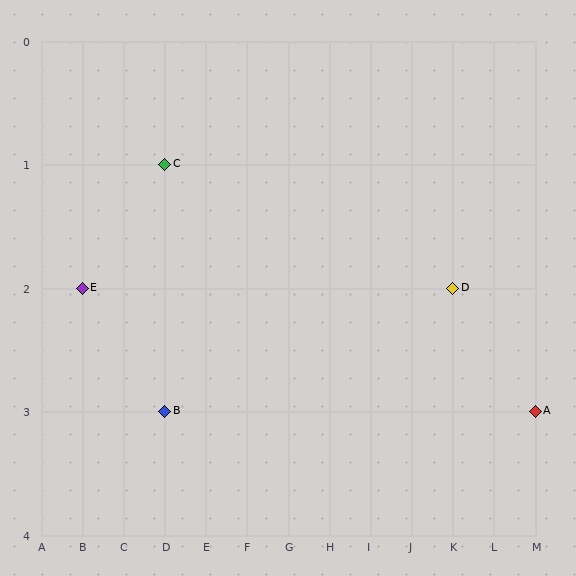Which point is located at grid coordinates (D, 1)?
Point C is at (D, 1).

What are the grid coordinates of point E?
Point E is at grid coordinates (B, 2).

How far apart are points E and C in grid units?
Points E and C are 2 columns and 1 row apart (about 2.2 grid units diagonally).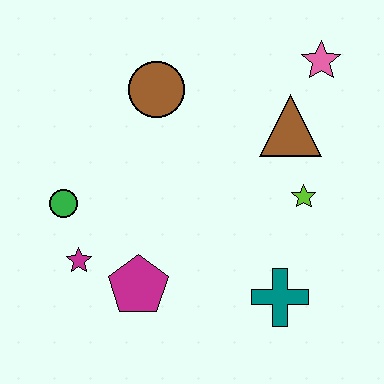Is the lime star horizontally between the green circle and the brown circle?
No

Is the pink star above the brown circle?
Yes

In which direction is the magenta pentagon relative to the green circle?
The magenta pentagon is below the green circle.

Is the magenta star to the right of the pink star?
No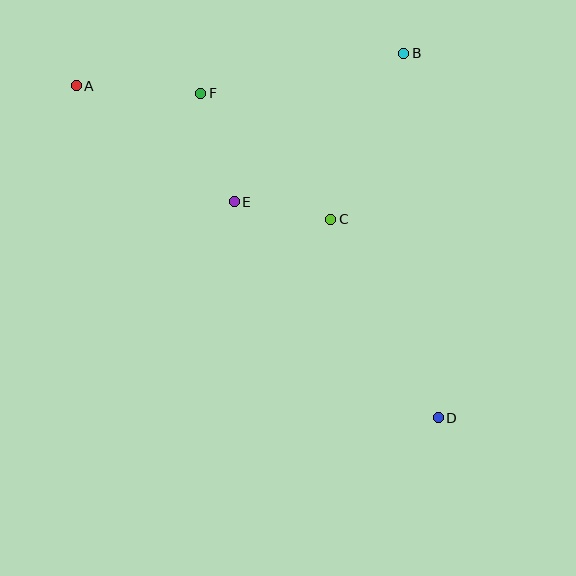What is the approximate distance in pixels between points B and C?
The distance between B and C is approximately 182 pixels.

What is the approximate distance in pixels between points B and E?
The distance between B and E is approximately 225 pixels.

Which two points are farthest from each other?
Points A and D are farthest from each other.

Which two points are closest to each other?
Points C and E are closest to each other.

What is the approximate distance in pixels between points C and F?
The distance between C and F is approximately 181 pixels.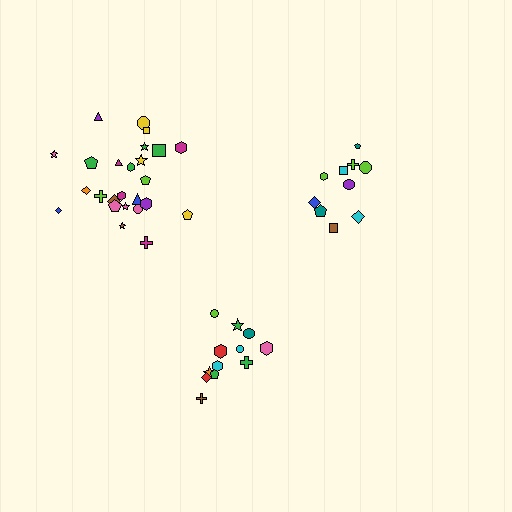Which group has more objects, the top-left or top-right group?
The top-left group.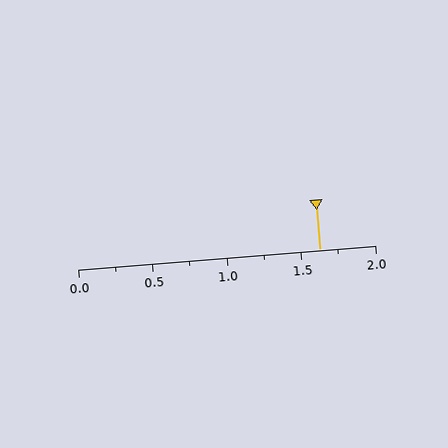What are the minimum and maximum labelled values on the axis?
The axis runs from 0.0 to 2.0.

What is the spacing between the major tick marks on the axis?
The major ticks are spaced 0.5 apart.